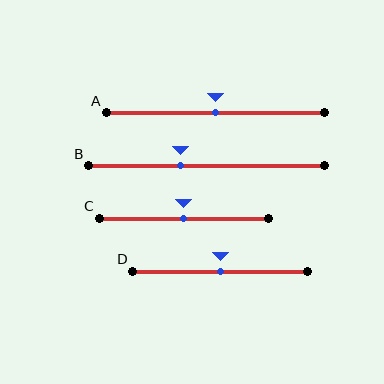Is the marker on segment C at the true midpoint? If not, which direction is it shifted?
Yes, the marker on segment C is at the true midpoint.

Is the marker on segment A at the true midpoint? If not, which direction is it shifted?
Yes, the marker on segment A is at the true midpoint.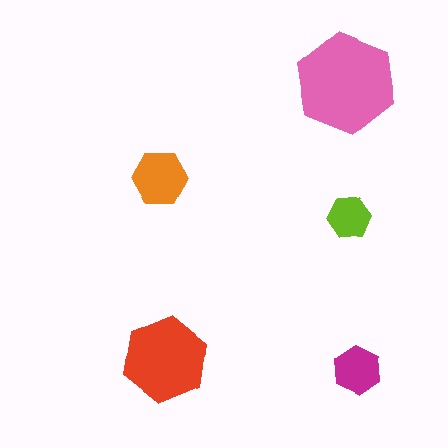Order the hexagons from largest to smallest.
the pink one, the red one, the orange one, the magenta one, the lime one.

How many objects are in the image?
There are 5 objects in the image.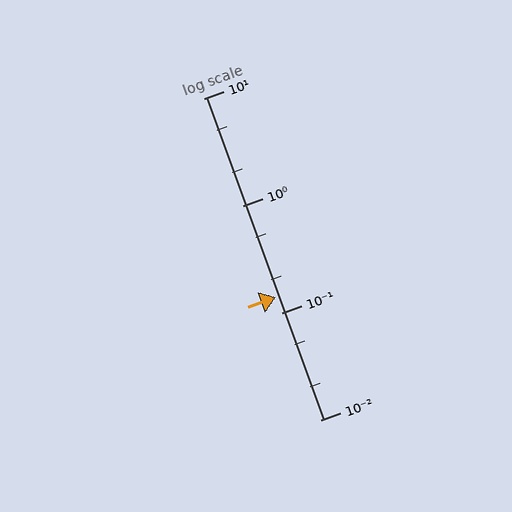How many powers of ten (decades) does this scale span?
The scale spans 3 decades, from 0.01 to 10.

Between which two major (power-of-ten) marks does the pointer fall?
The pointer is between 0.1 and 1.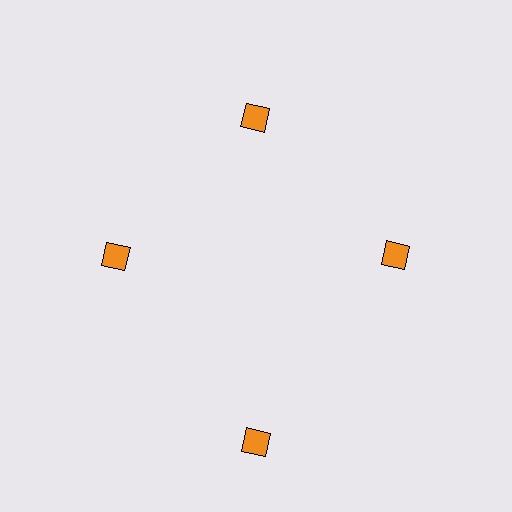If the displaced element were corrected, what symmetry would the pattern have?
It would have 4-fold rotational symmetry — the pattern would map onto itself every 90 degrees.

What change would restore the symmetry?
The symmetry would be restored by moving it inward, back onto the ring so that all 4 diamonds sit at equal angles and equal distance from the center.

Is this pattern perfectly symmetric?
No. The 4 orange diamonds are arranged in a ring, but one element near the 6 o'clock position is pushed outward from the center, breaking the 4-fold rotational symmetry.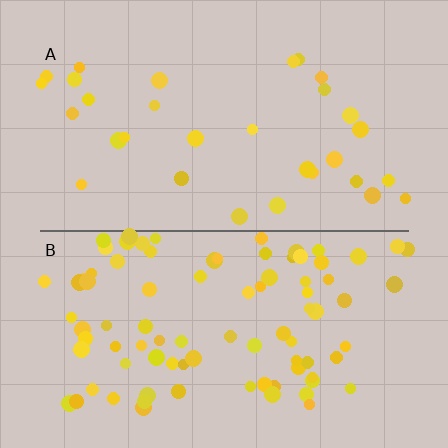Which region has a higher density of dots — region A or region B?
B (the bottom).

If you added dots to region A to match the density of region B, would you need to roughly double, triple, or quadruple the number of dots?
Approximately triple.